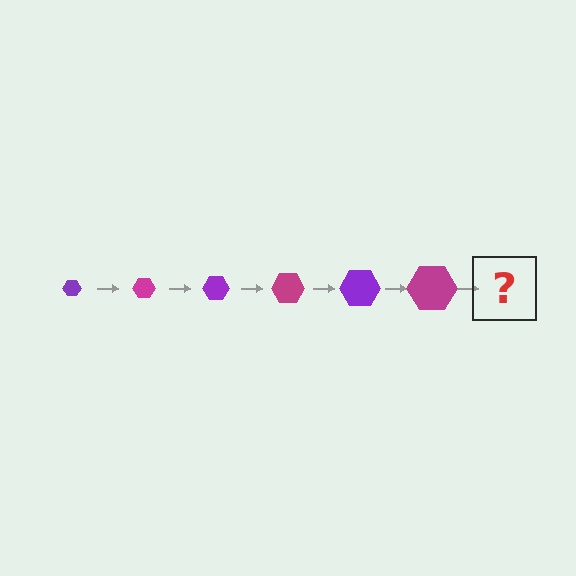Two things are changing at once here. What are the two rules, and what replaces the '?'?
The two rules are that the hexagon grows larger each step and the color cycles through purple and magenta. The '?' should be a purple hexagon, larger than the previous one.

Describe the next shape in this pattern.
It should be a purple hexagon, larger than the previous one.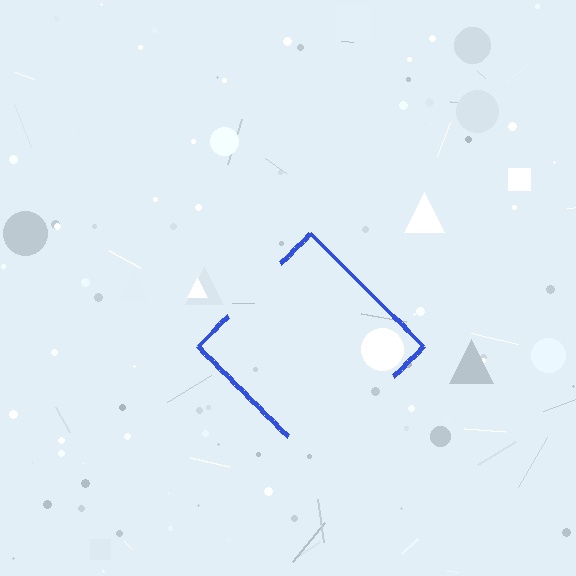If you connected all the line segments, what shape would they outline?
They would outline a diamond.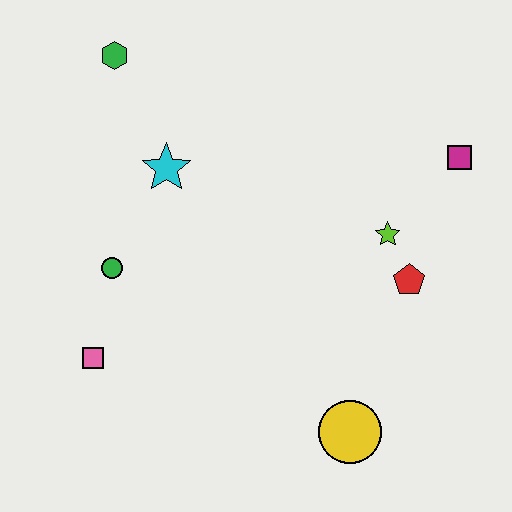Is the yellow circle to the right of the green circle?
Yes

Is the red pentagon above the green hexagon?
No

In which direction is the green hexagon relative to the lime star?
The green hexagon is to the left of the lime star.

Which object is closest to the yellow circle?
The red pentagon is closest to the yellow circle.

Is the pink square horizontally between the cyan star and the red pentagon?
No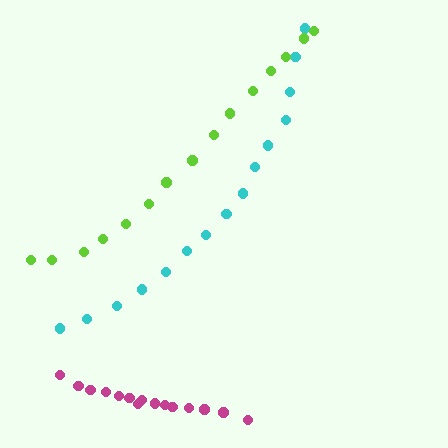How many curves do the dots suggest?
There are 3 distinct paths.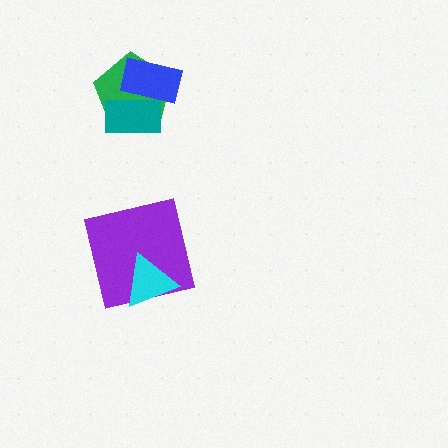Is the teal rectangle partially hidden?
No, no other shape covers it.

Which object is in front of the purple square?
The cyan triangle is in front of the purple square.